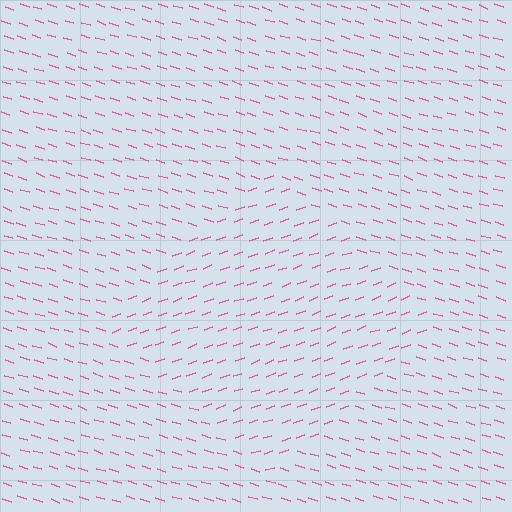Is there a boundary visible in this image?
Yes, there is a texture boundary formed by a change in line orientation.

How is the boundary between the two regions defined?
The boundary is defined purely by a change in line orientation (approximately 38 degrees difference). All lines are the same color and thickness.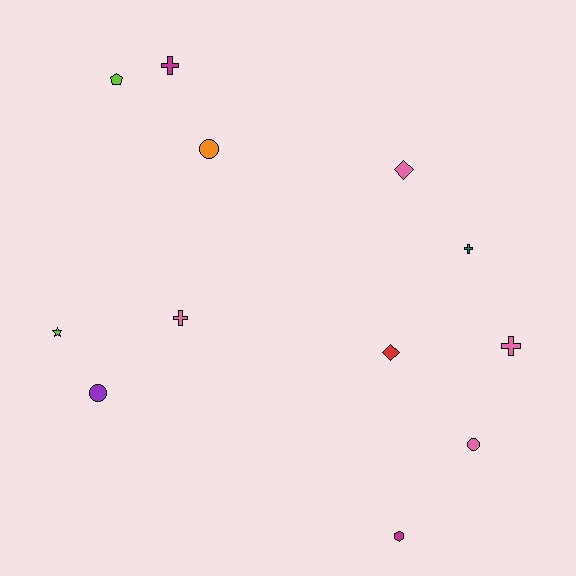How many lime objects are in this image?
There are 2 lime objects.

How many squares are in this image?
There are no squares.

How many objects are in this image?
There are 12 objects.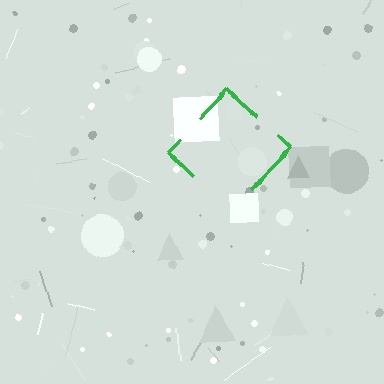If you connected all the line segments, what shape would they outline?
They would outline a diamond.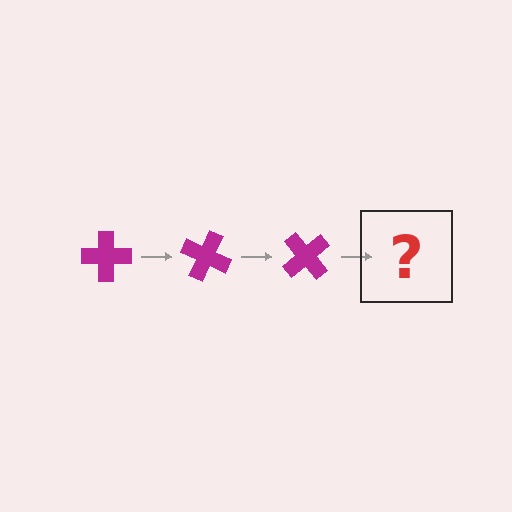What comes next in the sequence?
The next element should be a magenta cross rotated 75 degrees.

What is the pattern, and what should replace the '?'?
The pattern is that the cross rotates 25 degrees each step. The '?' should be a magenta cross rotated 75 degrees.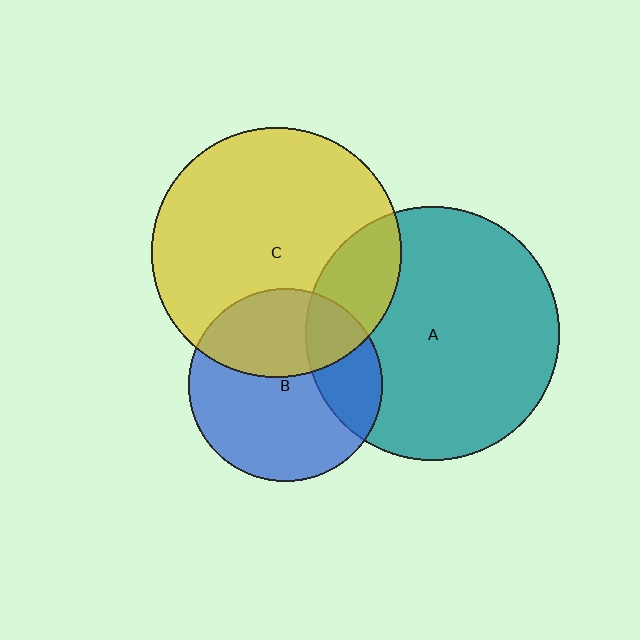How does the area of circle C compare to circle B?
Approximately 1.7 times.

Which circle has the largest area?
Circle A (teal).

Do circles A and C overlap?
Yes.